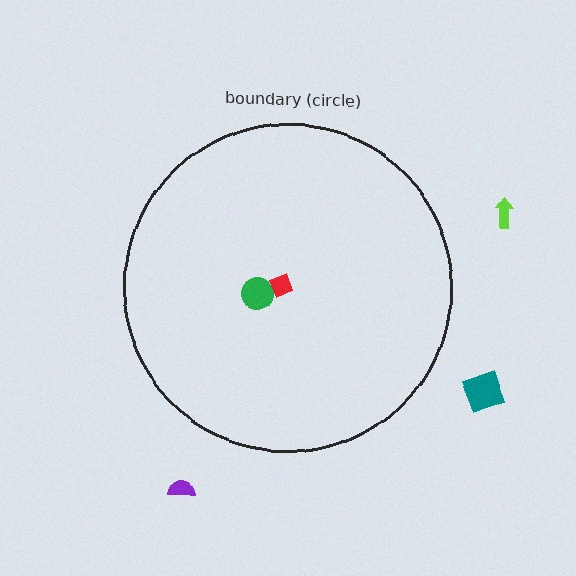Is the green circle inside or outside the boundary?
Inside.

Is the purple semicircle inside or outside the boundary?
Outside.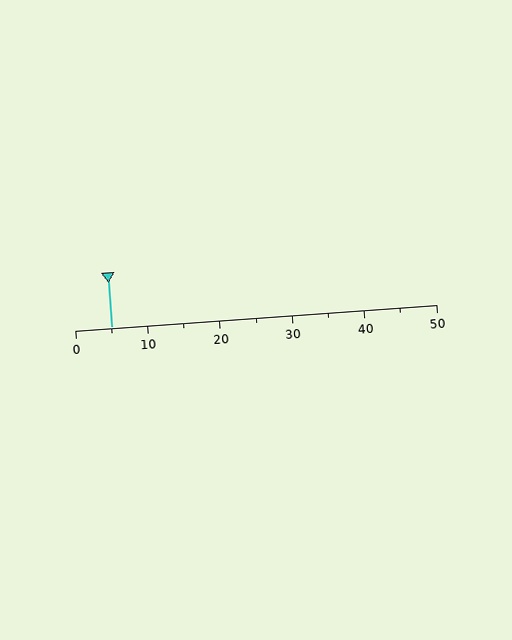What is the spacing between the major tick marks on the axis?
The major ticks are spaced 10 apart.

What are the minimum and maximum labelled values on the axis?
The axis runs from 0 to 50.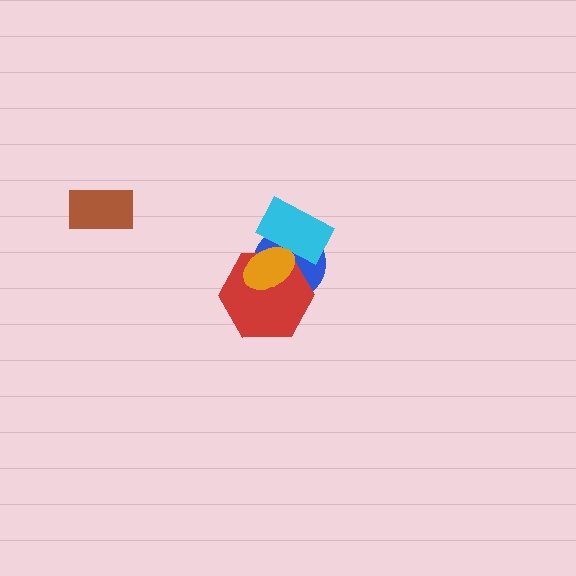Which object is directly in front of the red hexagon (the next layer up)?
The cyan rectangle is directly in front of the red hexagon.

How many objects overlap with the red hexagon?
3 objects overlap with the red hexagon.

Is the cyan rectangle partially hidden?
Yes, it is partially covered by another shape.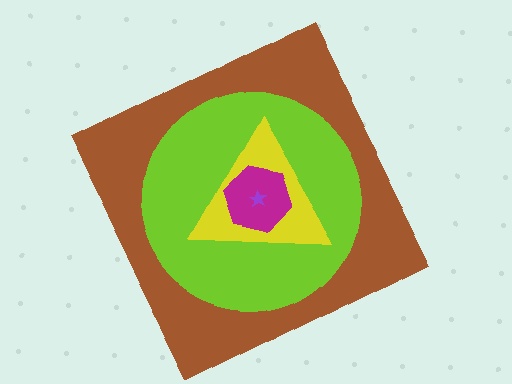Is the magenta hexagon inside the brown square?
Yes.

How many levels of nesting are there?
5.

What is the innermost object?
The purple star.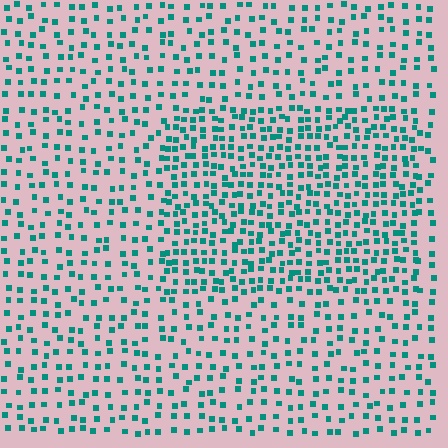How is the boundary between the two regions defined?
The boundary is defined by a change in element density (approximately 1.8x ratio). All elements are the same color, size, and shape.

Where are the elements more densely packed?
The elements are more densely packed inside the rectangle boundary.